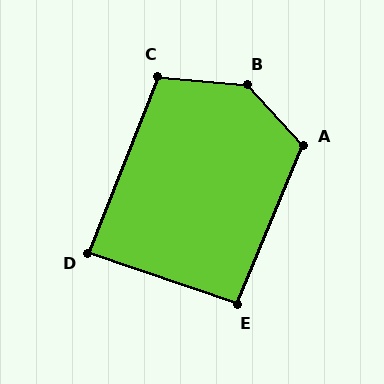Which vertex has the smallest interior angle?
D, at approximately 87 degrees.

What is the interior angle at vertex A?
Approximately 115 degrees (obtuse).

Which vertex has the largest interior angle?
B, at approximately 138 degrees.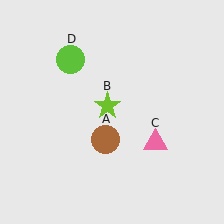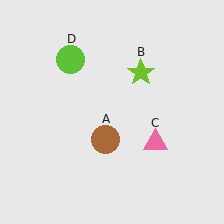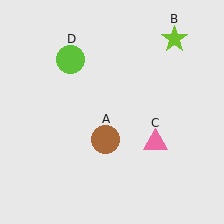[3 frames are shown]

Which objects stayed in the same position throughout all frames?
Brown circle (object A) and pink triangle (object C) and lime circle (object D) remained stationary.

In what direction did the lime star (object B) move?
The lime star (object B) moved up and to the right.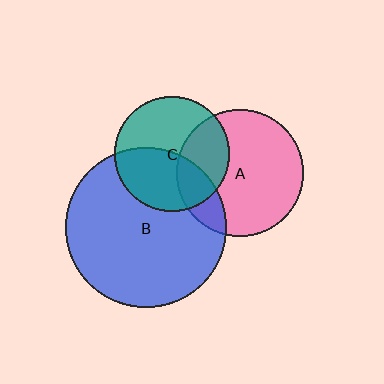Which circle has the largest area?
Circle B (blue).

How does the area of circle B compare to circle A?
Approximately 1.6 times.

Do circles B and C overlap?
Yes.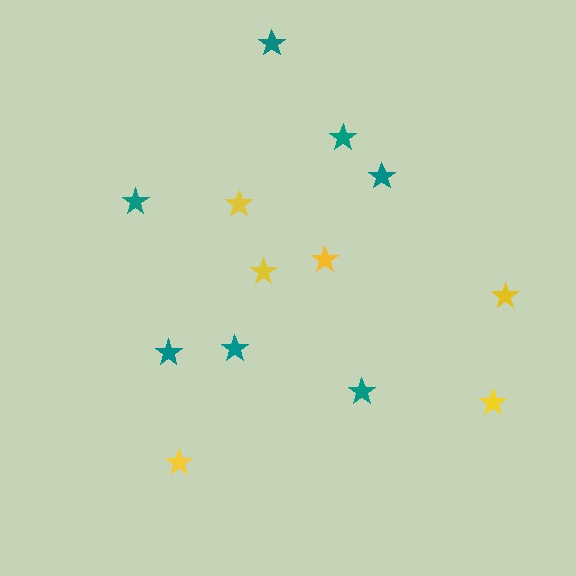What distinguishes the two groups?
There are 2 groups: one group of teal stars (7) and one group of yellow stars (6).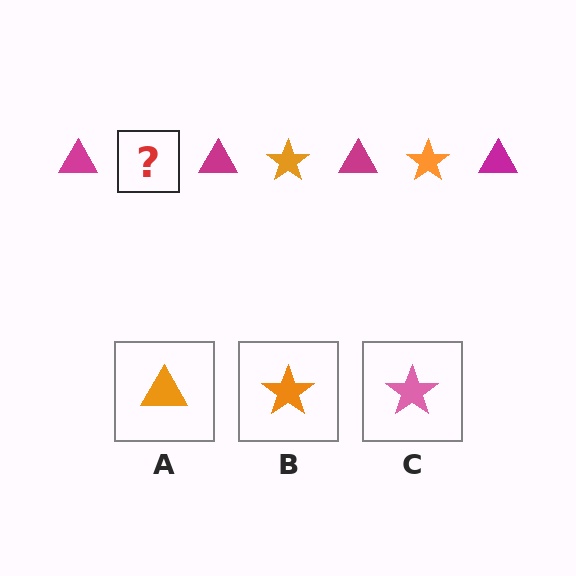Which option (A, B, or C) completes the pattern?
B.